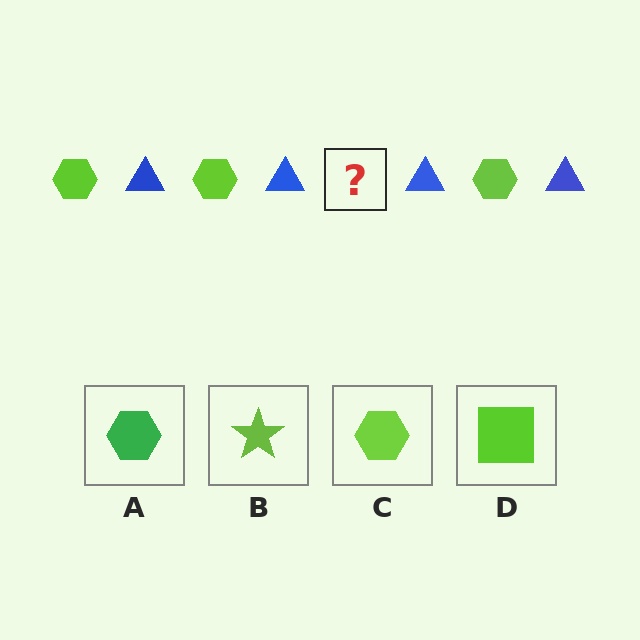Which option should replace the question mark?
Option C.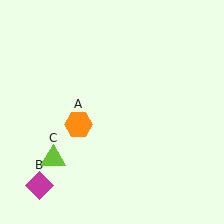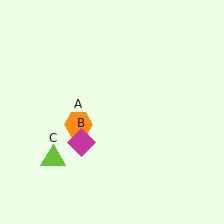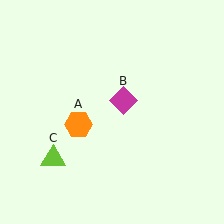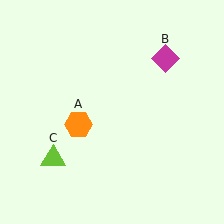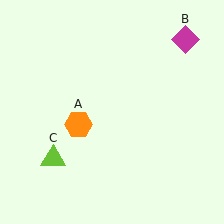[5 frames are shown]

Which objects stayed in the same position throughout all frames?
Orange hexagon (object A) and lime triangle (object C) remained stationary.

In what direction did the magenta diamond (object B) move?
The magenta diamond (object B) moved up and to the right.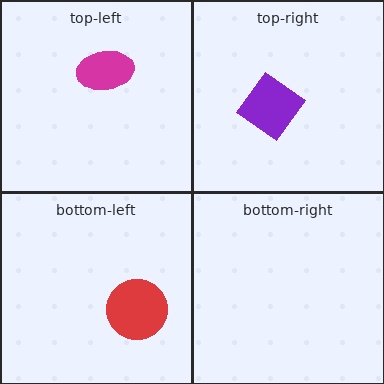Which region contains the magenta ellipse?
The top-left region.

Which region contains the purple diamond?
The top-right region.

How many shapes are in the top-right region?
1.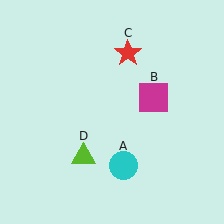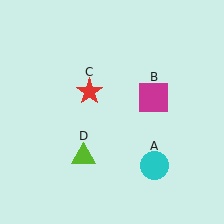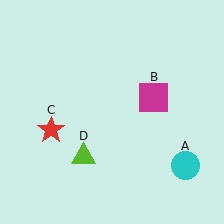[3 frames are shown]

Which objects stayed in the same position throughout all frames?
Magenta square (object B) and lime triangle (object D) remained stationary.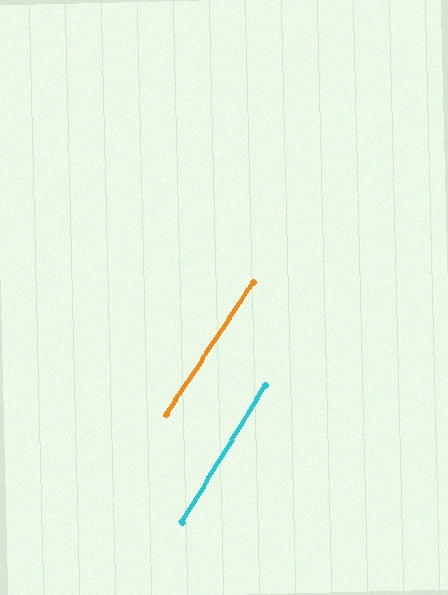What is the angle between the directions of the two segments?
Approximately 2 degrees.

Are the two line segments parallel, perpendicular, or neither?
Parallel — their directions differ by only 1.7°.